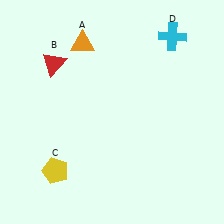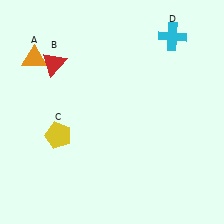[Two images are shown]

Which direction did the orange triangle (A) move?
The orange triangle (A) moved left.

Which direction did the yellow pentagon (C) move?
The yellow pentagon (C) moved up.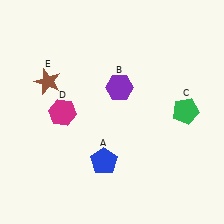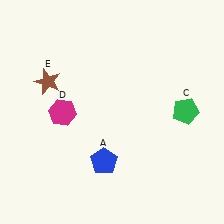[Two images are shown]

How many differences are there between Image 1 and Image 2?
There is 1 difference between the two images.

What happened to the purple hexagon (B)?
The purple hexagon (B) was removed in Image 2. It was in the top-right area of Image 1.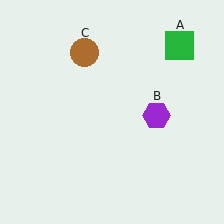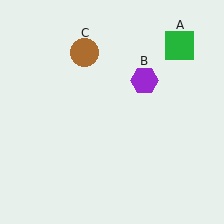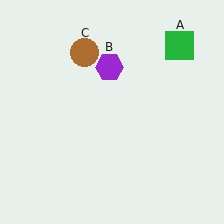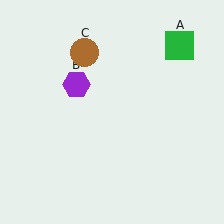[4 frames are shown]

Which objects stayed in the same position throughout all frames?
Green square (object A) and brown circle (object C) remained stationary.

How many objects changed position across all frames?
1 object changed position: purple hexagon (object B).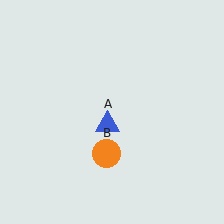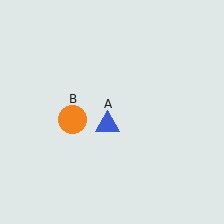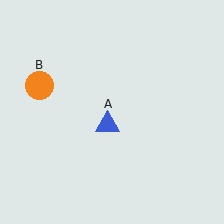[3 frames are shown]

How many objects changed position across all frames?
1 object changed position: orange circle (object B).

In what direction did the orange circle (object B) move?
The orange circle (object B) moved up and to the left.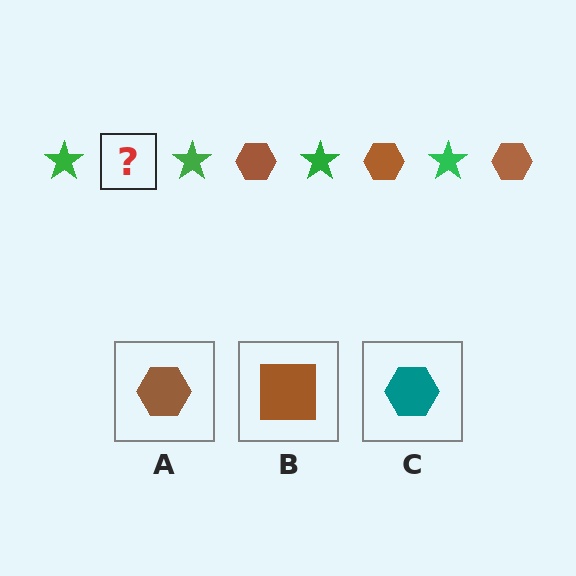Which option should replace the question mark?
Option A.